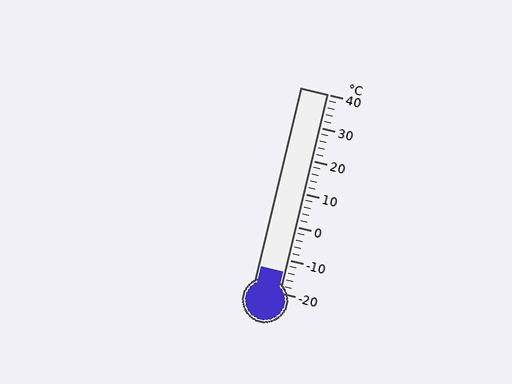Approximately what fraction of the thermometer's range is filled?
The thermometer is filled to approximately 10% of its range.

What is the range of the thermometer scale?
The thermometer scale ranges from -20°C to 40°C.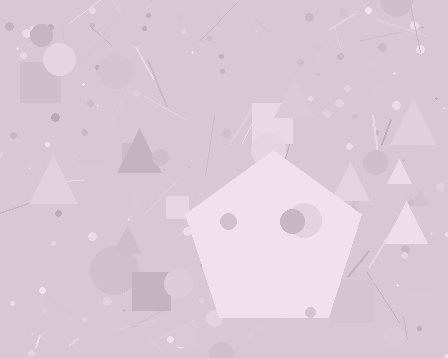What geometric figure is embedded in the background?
A pentagon is embedded in the background.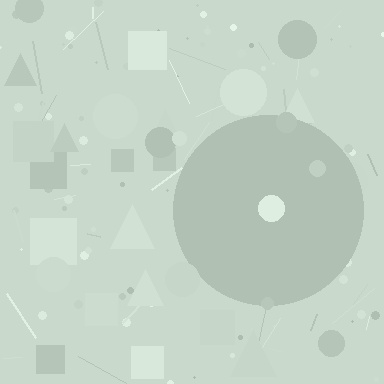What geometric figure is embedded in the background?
A circle is embedded in the background.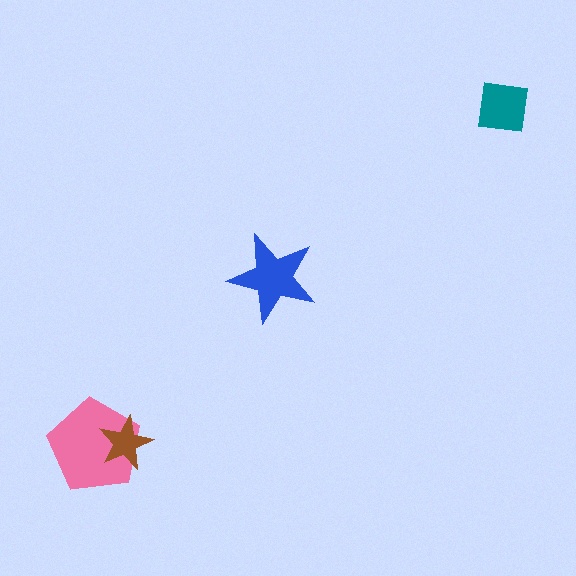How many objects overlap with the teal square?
0 objects overlap with the teal square.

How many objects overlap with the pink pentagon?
1 object overlaps with the pink pentagon.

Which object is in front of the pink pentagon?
The brown star is in front of the pink pentagon.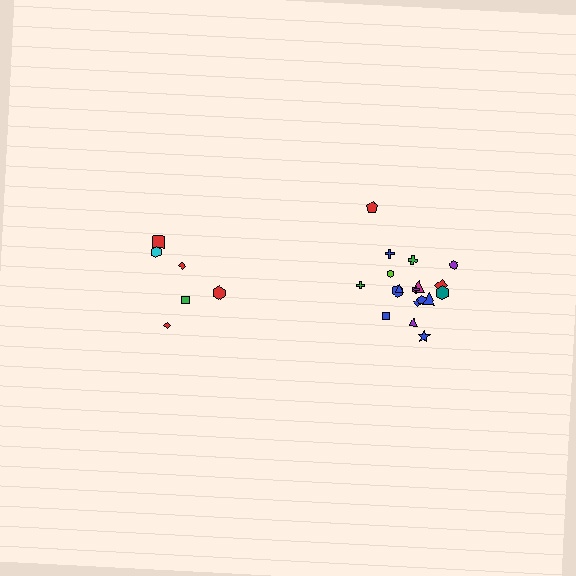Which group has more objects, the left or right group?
The right group.